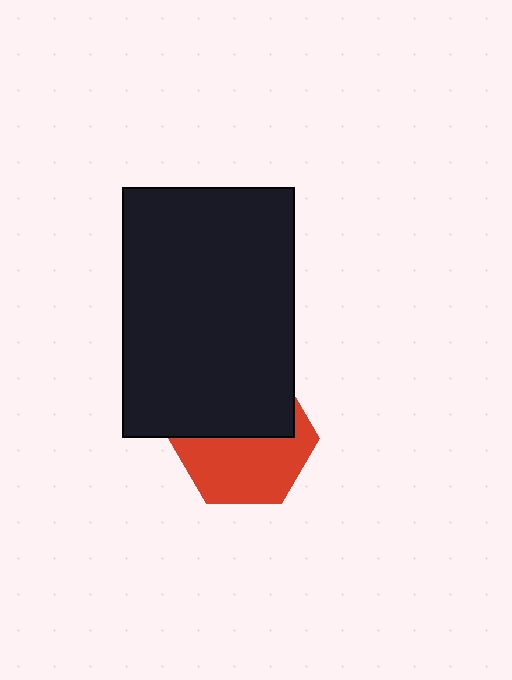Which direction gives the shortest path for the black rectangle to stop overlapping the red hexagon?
Moving up gives the shortest separation.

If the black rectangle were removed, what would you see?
You would see the complete red hexagon.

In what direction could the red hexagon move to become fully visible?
The red hexagon could move down. That would shift it out from behind the black rectangle entirely.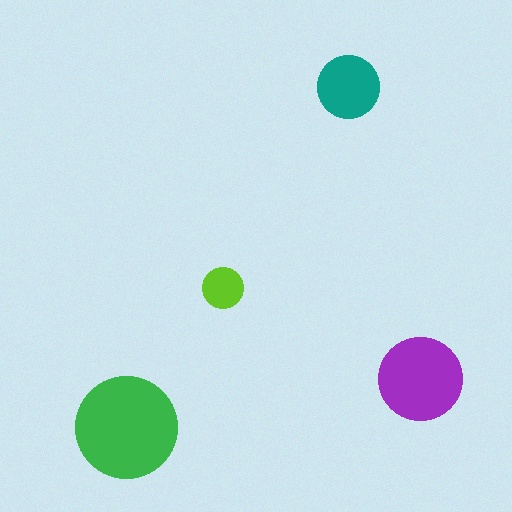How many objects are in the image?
There are 4 objects in the image.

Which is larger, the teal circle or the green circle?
The green one.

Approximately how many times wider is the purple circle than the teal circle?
About 1.5 times wider.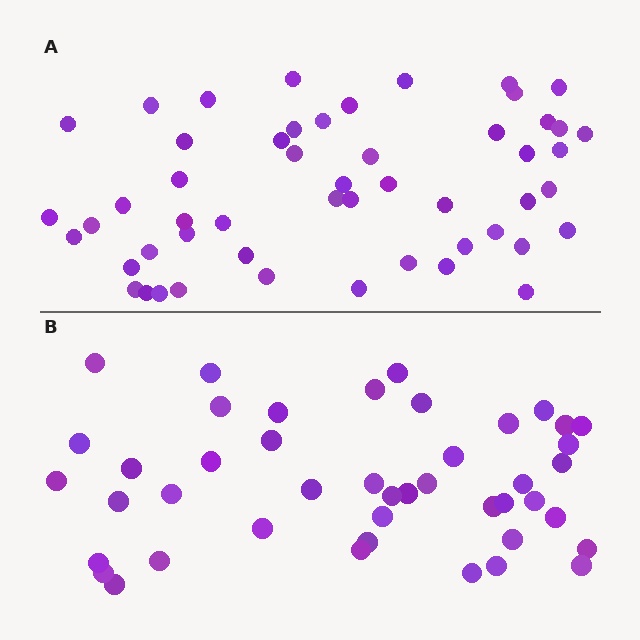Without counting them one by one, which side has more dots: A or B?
Region A (the top region) has more dots.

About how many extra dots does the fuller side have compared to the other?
Region A has roughly 8 or so more dots than region B.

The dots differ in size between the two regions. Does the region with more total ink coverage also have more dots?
No. Region B has more total ink coverage because its dots are larger, but region A actually contains more individual dots. Total area can be misleading — the number of items is what matters here.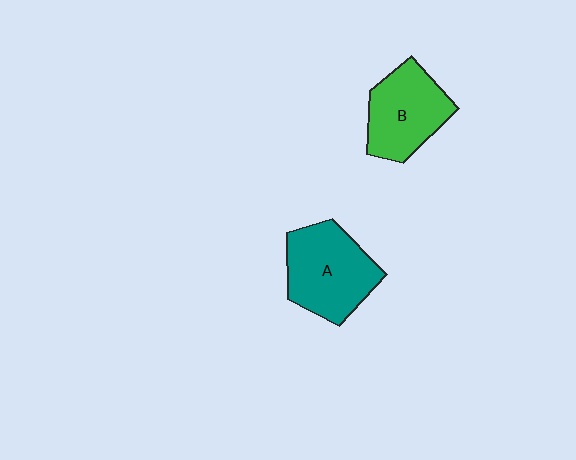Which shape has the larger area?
Shape A (teal).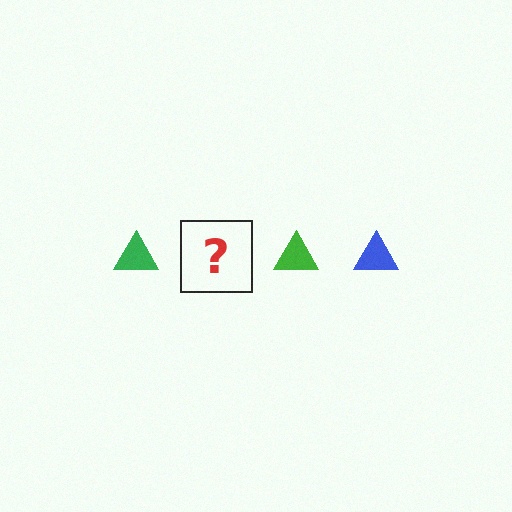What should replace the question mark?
The question mark should be replaced with a blue triangle.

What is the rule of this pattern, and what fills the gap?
The rule is that the pattern cycles through green, blue triangles. The gap should be filled with a blue triangle.